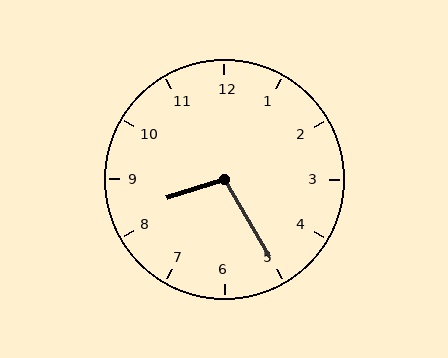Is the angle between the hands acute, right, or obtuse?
It is obtuse.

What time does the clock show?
8:25.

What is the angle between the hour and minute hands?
Approximately 102 degrees.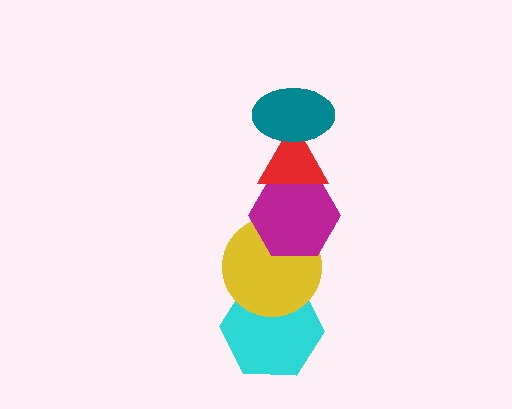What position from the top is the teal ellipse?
The teal ellipse is 1st from the top.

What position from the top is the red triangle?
The red triangle is 2nd from the top.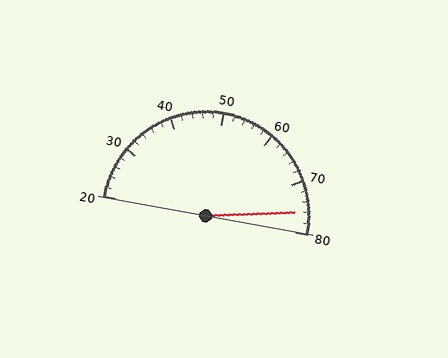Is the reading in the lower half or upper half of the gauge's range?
The reading is in the upper half of the range (20 to 80).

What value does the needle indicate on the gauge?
The needle indicates approximately 76.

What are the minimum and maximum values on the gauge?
The gauge ranges from 20 to 80.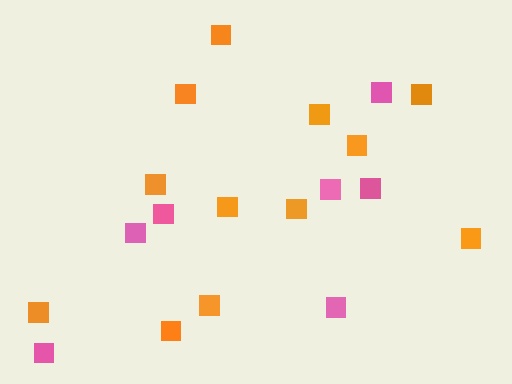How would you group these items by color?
There are 2 groups: one group of orange squares (12) and one group of pink squares (7).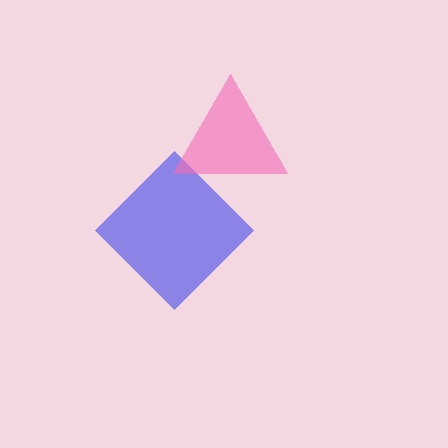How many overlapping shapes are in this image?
There are 2 overlapping shapes in the image.